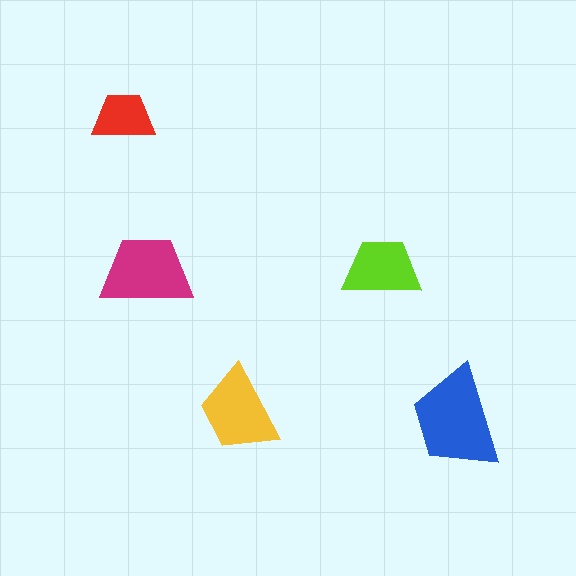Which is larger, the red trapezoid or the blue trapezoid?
The blue one.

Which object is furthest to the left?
The red trapezoid is leftmost.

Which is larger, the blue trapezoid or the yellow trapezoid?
The blue one.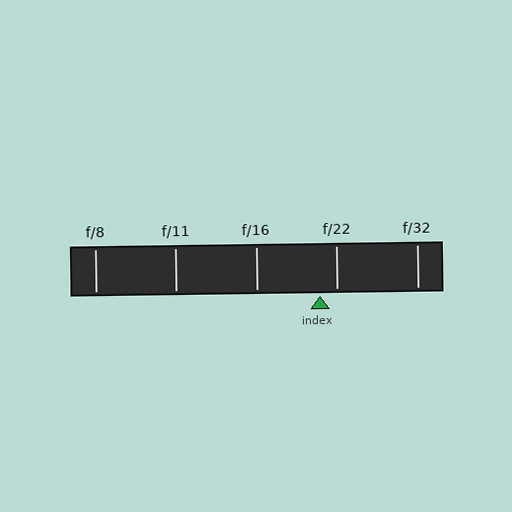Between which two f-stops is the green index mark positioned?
The index mark is between f/16 and f/22.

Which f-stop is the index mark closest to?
The index mark is closest to f/22.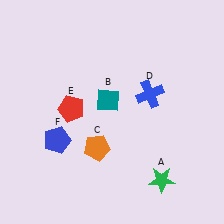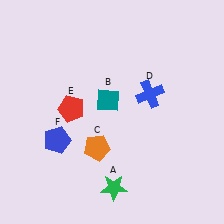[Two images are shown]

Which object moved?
The green star (A) moved left.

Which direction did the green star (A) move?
The green star (A) moved left.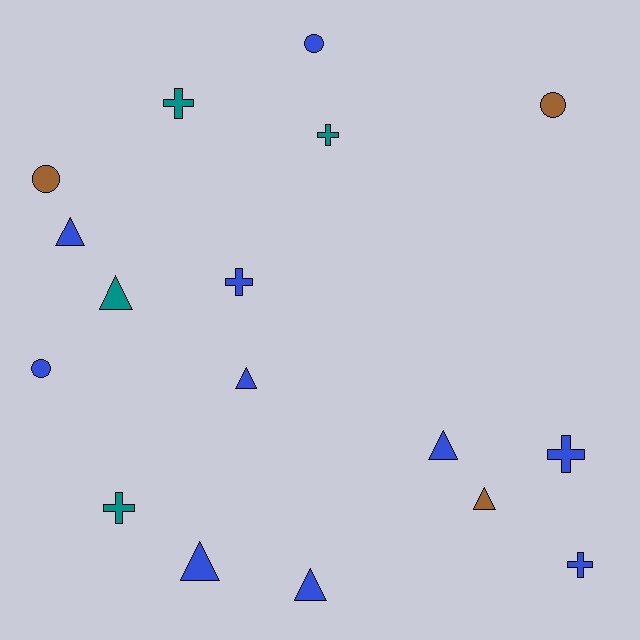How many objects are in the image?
There are 17 objects.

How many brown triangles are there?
There is 1 brown triangle.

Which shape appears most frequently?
Triangle, with 7 objects.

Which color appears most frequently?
Blue, with 10 objects.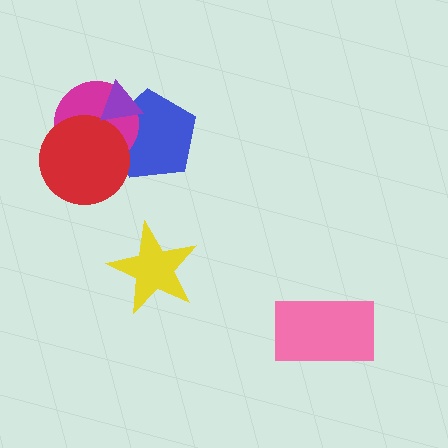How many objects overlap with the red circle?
2 objects overlap with the red circle.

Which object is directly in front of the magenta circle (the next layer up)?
The red circle is directly in front of the magenta circle.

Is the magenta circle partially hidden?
Yes, it is partially covered by another shape.